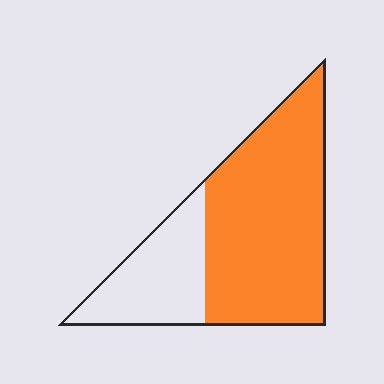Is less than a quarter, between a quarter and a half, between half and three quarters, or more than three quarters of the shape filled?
Between half and three quarters.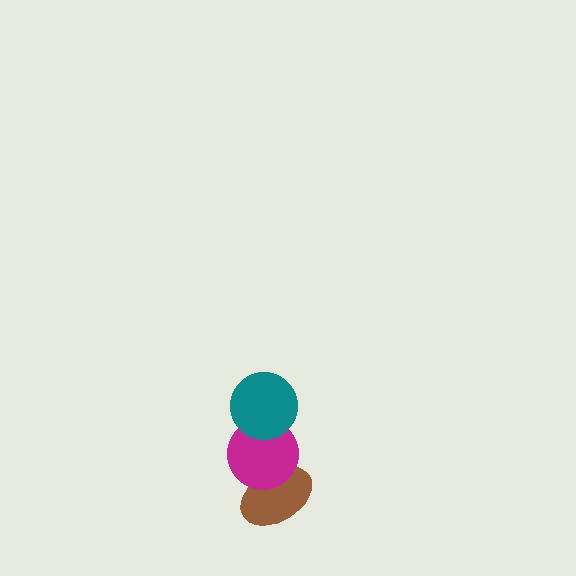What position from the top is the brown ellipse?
The brown ellipse is 3rd from the top.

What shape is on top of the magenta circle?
The teal circle is on top of the magenta circle.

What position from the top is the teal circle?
The teal circle is 1st from the top.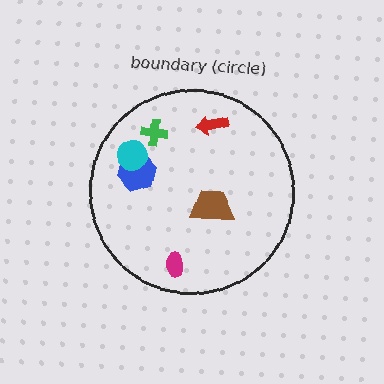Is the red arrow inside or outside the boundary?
Inside.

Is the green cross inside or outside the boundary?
Inside.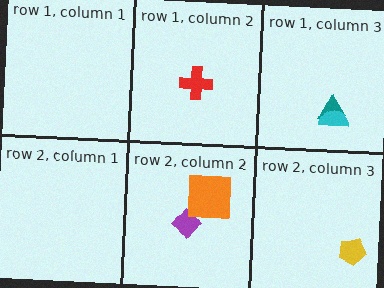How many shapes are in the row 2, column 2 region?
2.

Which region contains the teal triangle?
The row 1, column 3 region.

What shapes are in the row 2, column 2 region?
The purple diamond, the orange square.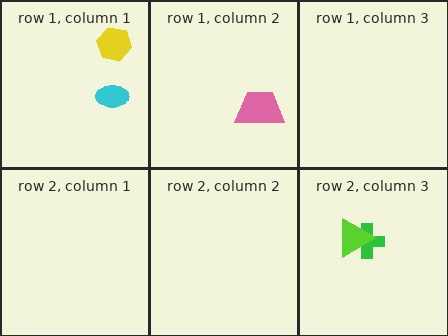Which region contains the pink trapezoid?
The row 1, column 2 region.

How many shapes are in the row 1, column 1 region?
2.